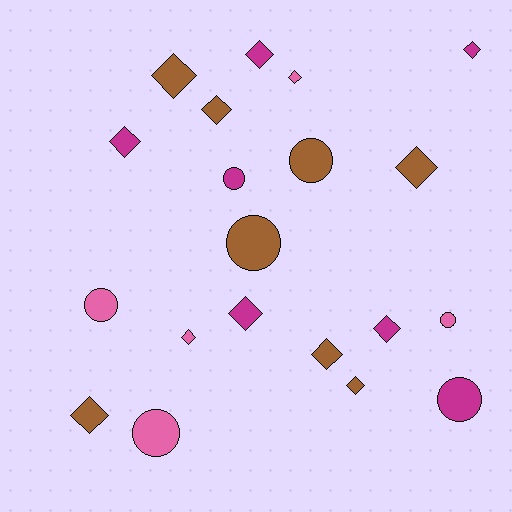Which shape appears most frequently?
Diamond, with 13 objects.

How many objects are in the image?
There are 20 objects.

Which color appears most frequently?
Brown, with 8 objects.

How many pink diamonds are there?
There are 2 pink diamonds.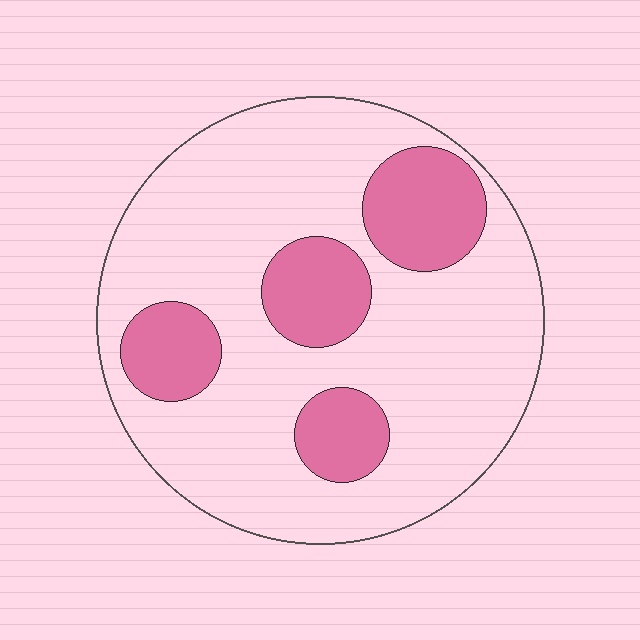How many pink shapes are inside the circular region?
4.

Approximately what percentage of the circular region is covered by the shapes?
Approximately 25%.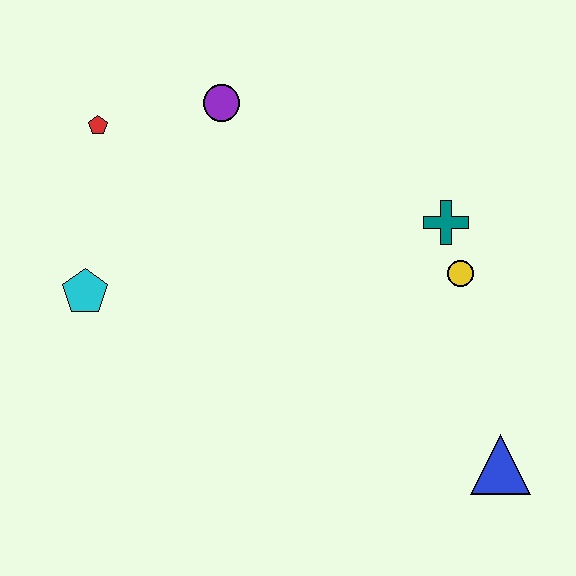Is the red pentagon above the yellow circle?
Yes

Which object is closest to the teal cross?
The yellow circle is closest to the teal cross.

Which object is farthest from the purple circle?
The blue triangle is farthest from the purple circle.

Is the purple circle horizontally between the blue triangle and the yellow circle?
No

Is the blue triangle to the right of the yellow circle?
Yes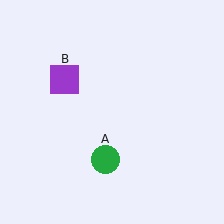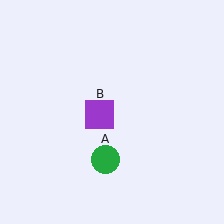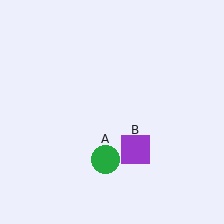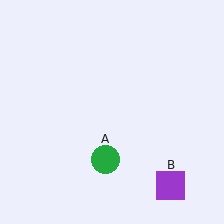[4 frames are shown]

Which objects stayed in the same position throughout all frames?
Green circle (object A) remained stationary.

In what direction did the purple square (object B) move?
The purple square (object B) moved down and to the right.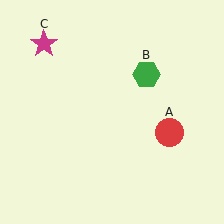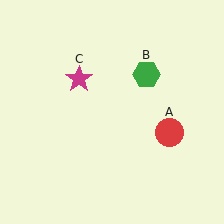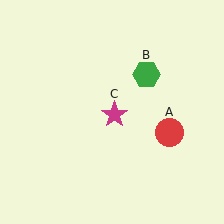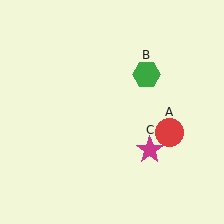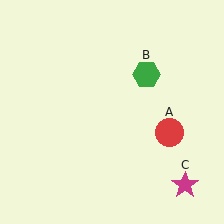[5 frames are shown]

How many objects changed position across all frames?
1 object changed position: magenta star (object C).